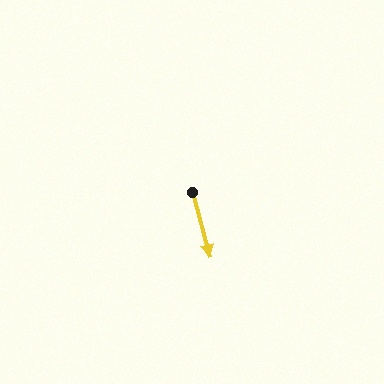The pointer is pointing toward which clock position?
Roughly 5 o'clock.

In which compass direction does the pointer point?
South.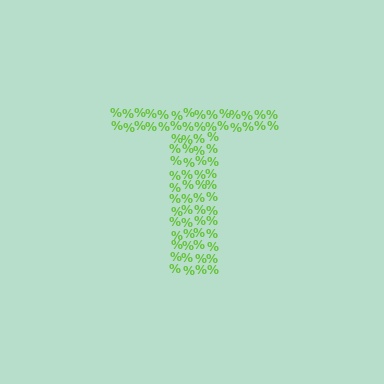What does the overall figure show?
The overall figure shows the letter T.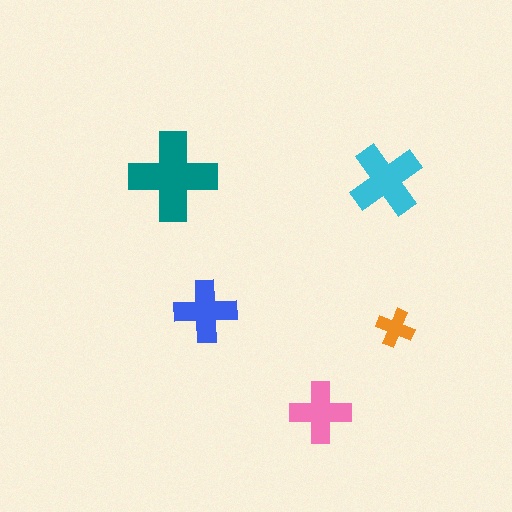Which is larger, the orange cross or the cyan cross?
The cyan one.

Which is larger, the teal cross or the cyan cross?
The teal one.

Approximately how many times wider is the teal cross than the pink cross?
About 1.5 times wider.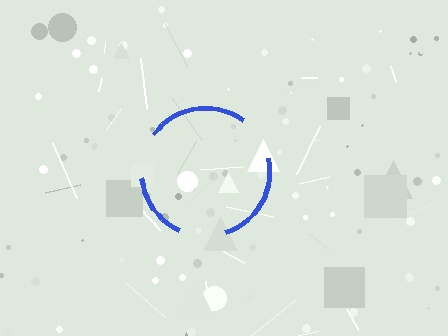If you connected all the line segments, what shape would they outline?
They would outline a circle.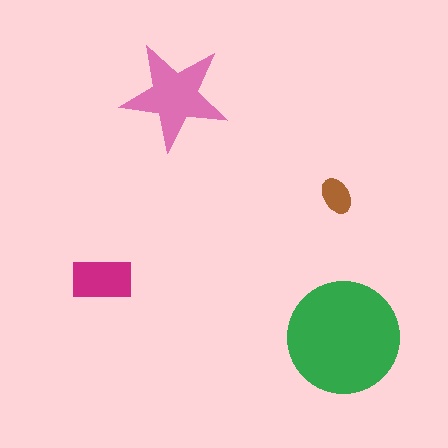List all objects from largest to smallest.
The green circle, the pink star, the magenta rectangle, the brown ellipse.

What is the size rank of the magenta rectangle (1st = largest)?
3rd.